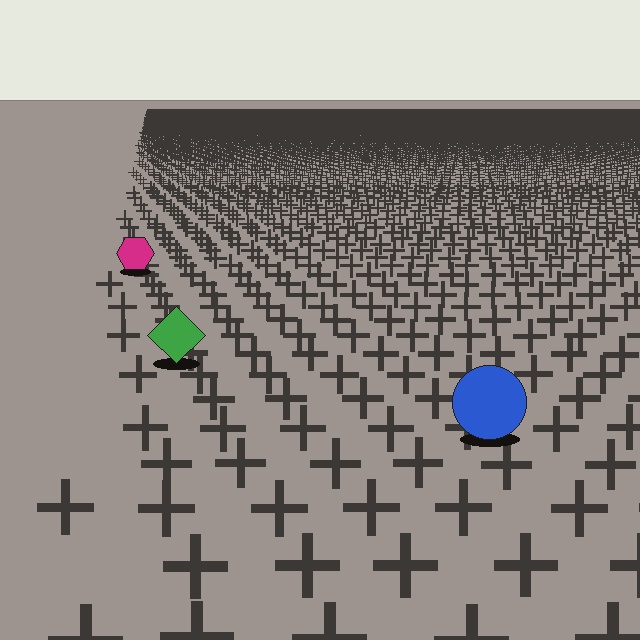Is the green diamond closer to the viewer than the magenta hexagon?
Yes. The green diamond is closer — you can tell from the texture gradient: the ground texture is coarser near it.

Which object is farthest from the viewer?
The magenta hexagon is farthest from the viewer. It appears smaller and the ground texture around it is denser.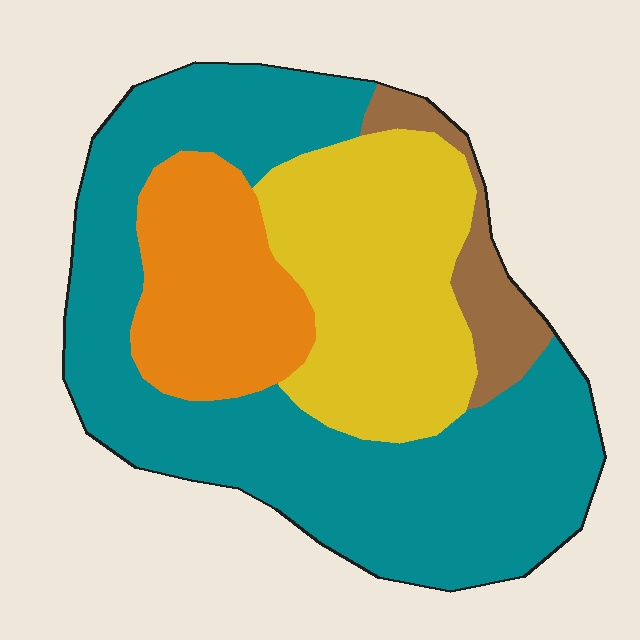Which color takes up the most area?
Teal, at roughly 50%.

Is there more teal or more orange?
Teal.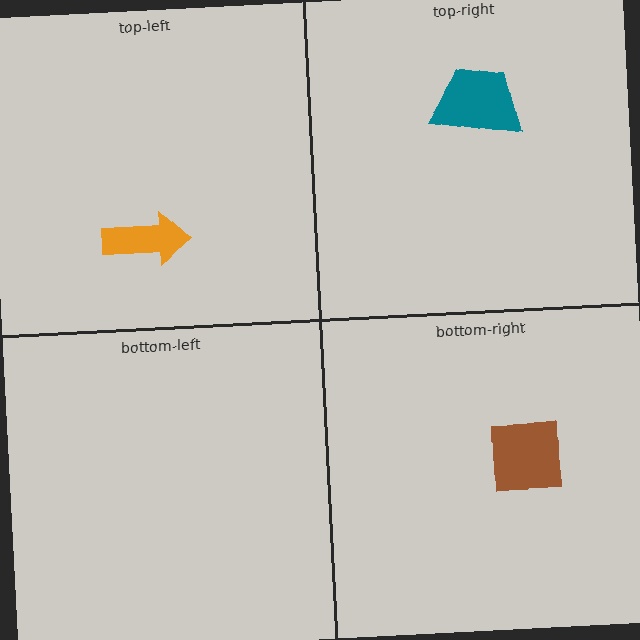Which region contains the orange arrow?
The top-left region.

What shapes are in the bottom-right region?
The brown square.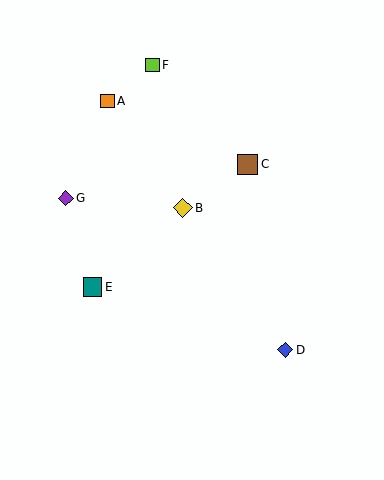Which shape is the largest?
The brown square (labeled C) is the largest.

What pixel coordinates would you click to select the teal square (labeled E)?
Click at (92, 287) to select the teal square E.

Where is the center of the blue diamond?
The center of the blue diamond is at (285, 350).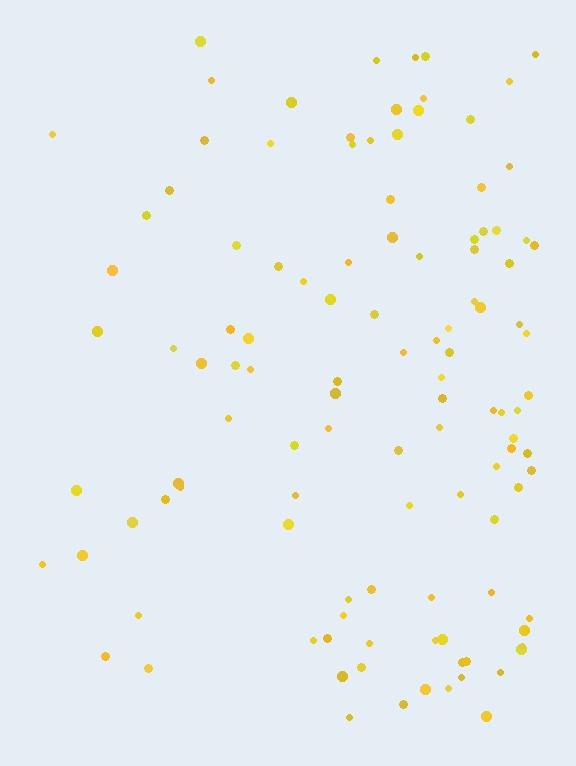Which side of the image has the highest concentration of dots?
The right.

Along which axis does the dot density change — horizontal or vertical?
Horizontal.